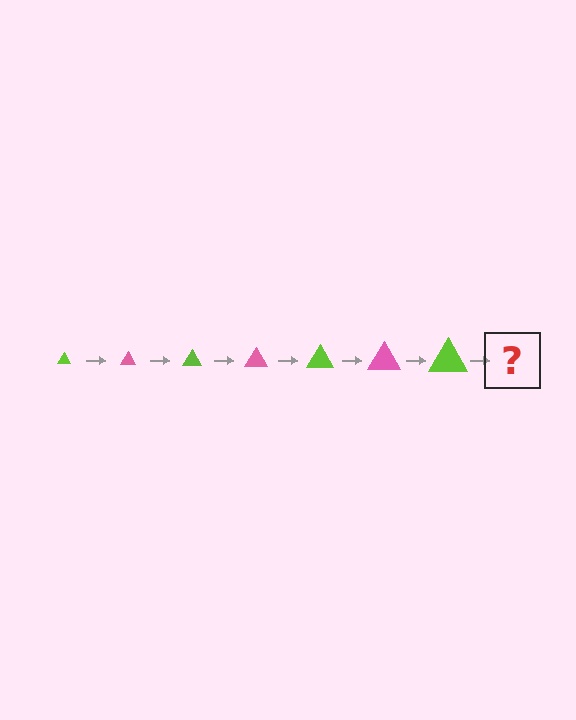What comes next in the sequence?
The next element should be a pink triangle, larger than the previous one.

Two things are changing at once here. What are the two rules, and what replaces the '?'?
The two rules are that the triangle grows larger each step and the color cycles through lime and pink. The '?' should be a pink triangle, larger than the previous one.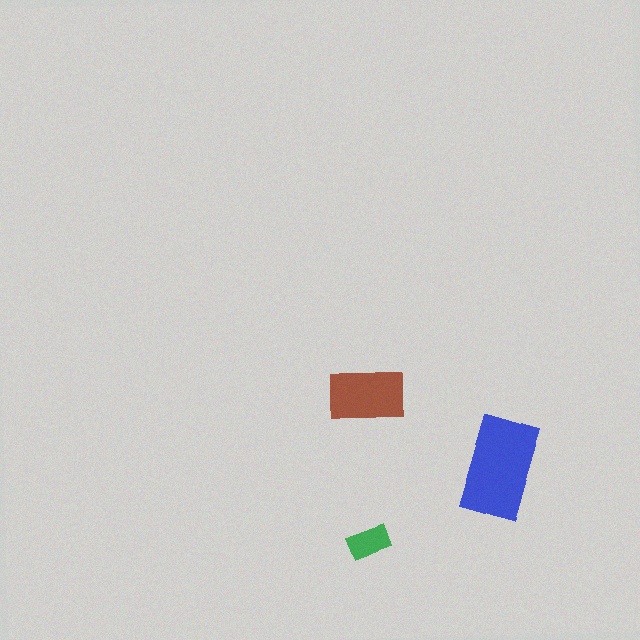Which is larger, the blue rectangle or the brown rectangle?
The blue one.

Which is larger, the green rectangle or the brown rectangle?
The brown one.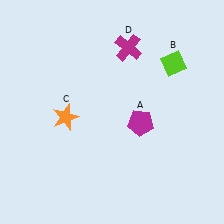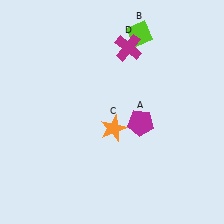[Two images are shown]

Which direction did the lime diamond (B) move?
The lime diamond (B) moved left.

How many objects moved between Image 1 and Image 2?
2 objects moved between the two images.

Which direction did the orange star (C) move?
The orange star (C) moved right.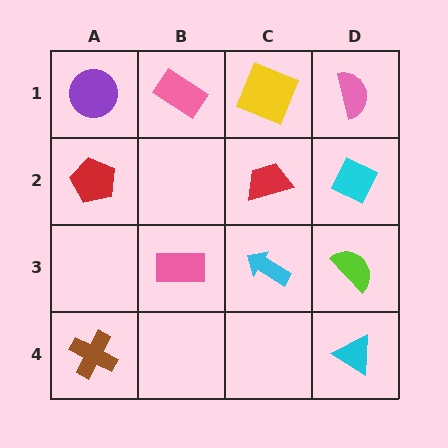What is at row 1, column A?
A purple circle.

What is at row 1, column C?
A yellow square.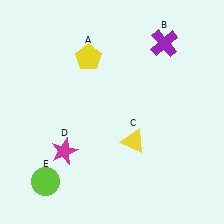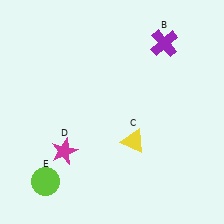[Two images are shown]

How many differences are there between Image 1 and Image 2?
There is 1 difference between the two images.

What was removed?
The yellow pentagon (A) was removed in Image 2.